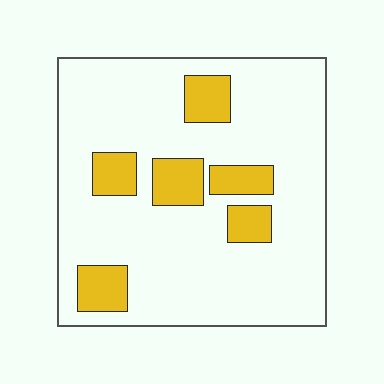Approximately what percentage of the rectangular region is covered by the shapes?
Approximately 20%.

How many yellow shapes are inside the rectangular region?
6.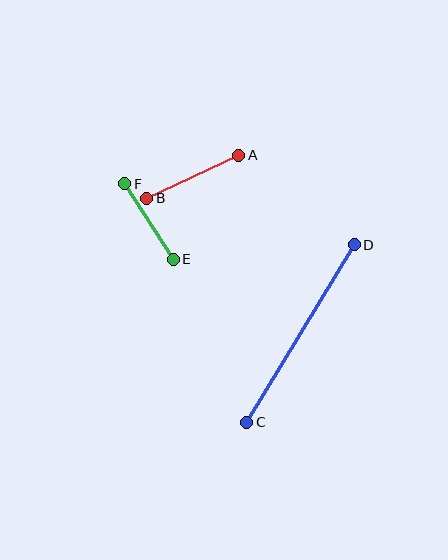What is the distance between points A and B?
The distance is approximately 102 pixels.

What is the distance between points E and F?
The distance is approximately 90 pixels.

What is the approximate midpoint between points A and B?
The midpoint is at approximately (193, 177) pixels.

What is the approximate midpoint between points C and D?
The midpoint is at approximately (301, 333) pixels.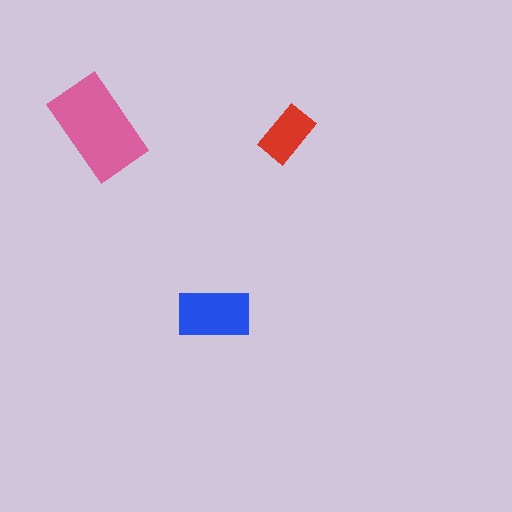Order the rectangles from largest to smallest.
the pink one, the blue one, the red one.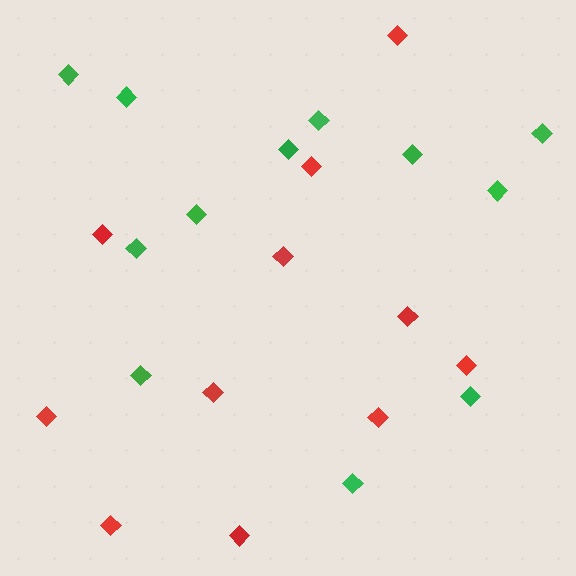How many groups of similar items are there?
There are 2 groups: one group of red diamonds (11) and one group of green diamonds (12).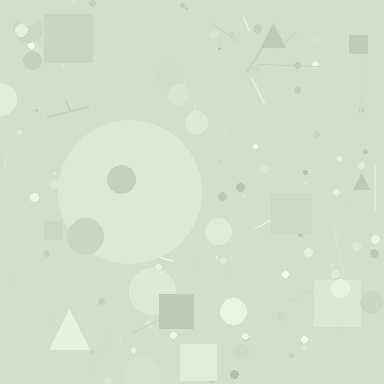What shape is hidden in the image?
A circle is hidden in the image.